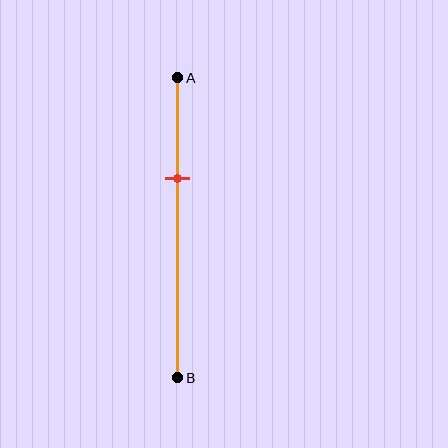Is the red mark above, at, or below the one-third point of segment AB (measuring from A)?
The red mark is approximately at the one-third point of segment AB.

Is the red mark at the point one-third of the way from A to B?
Yes, the mark is approximately at the one-third point.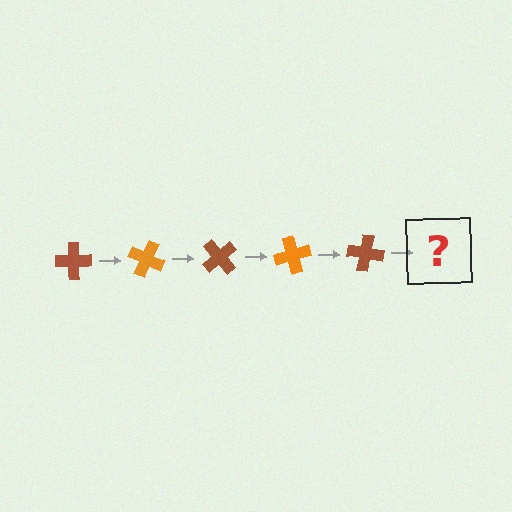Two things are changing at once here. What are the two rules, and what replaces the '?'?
The two rules are that it rotates 25 degrees each step and the color cycles through brown and orange. The '?' should be an orange cross, rotated 125 degrees from the start.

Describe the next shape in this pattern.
It should be an orange cross, rotated 125 degrees from the start.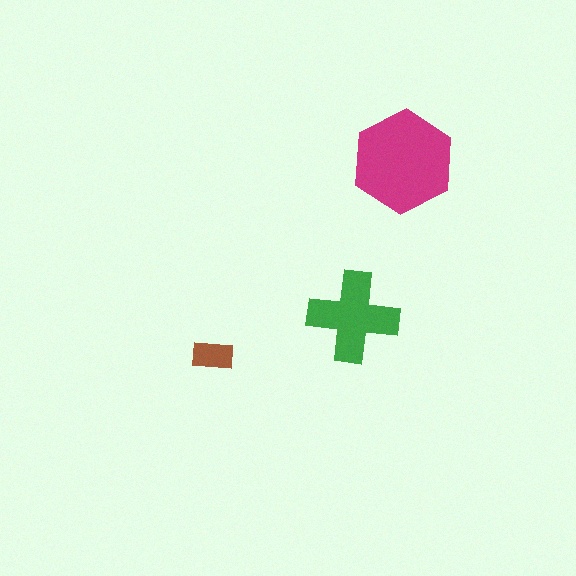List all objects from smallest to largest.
The brown rectangle, the green cross, the magenta hexagon.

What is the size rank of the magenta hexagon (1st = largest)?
1st.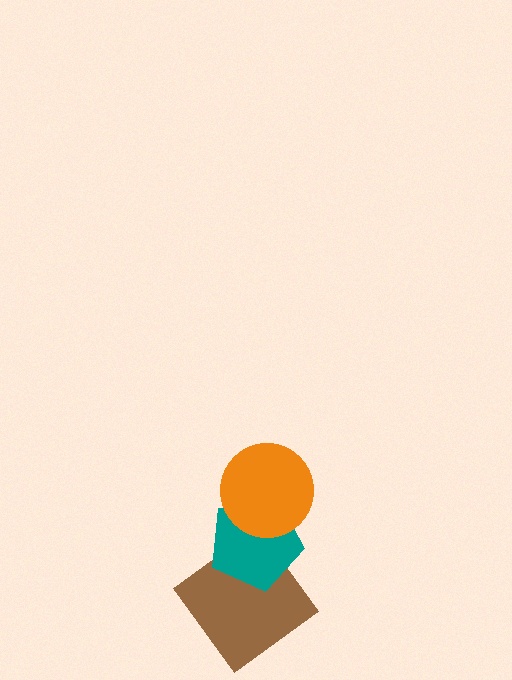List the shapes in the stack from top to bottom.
From top to bottom: the orange circle, the teal pentagon, the brown diamond.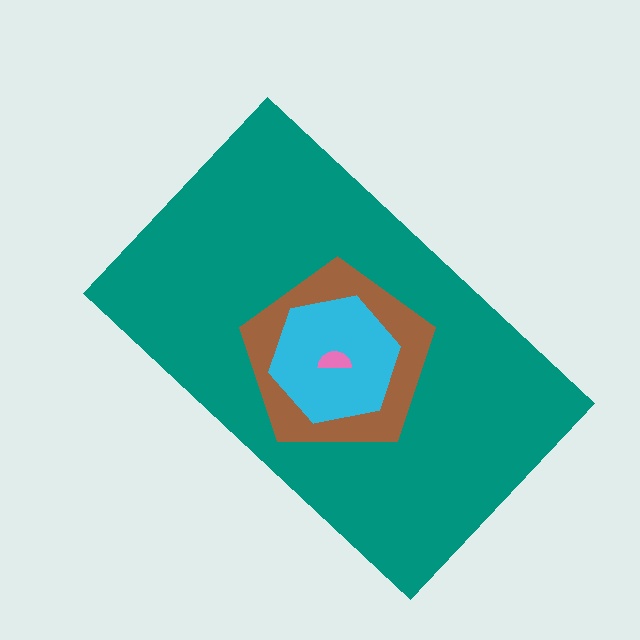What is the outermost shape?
The teal rectangle.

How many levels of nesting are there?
4.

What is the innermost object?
The pink semicircle.